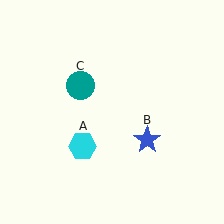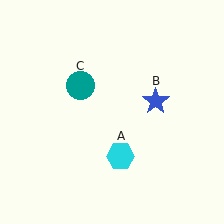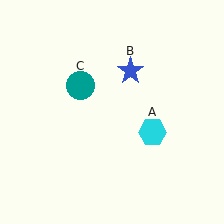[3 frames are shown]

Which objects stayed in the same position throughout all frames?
Teal circle (object C) remained stationary.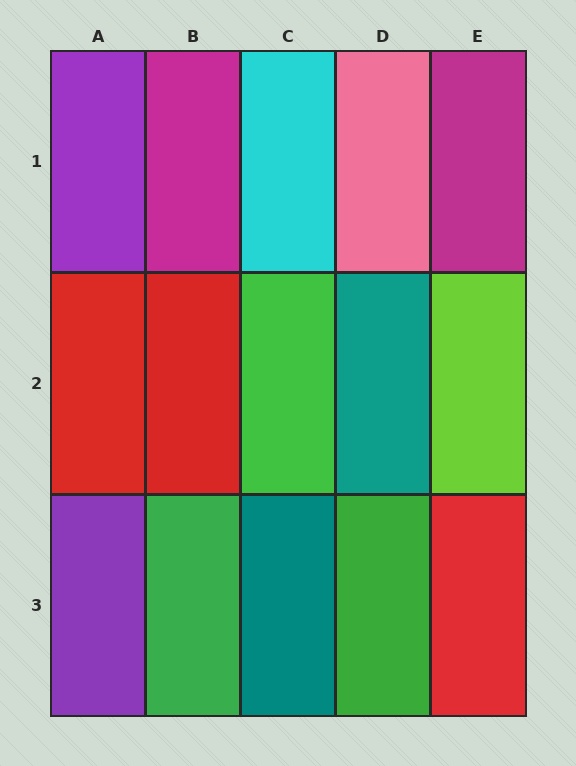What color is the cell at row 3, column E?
Red.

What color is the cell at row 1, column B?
Magenta.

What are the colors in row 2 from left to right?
Red, red, green, teal, lime.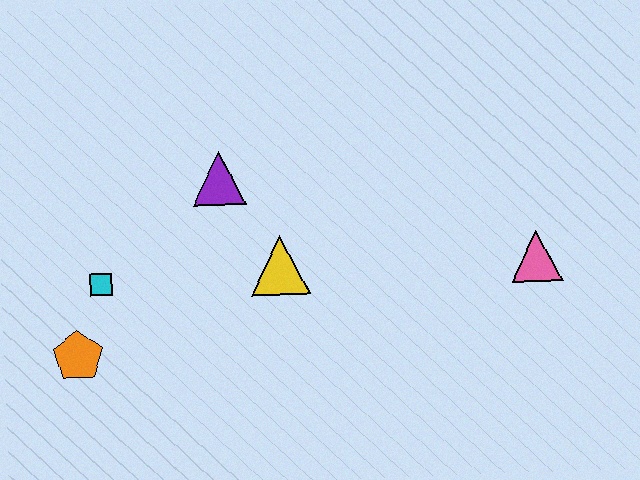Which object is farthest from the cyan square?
The pink triangle is farthest from the cyan square.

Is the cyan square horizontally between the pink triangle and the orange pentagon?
Yes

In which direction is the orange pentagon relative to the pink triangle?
The orange pentagon is to the left of the pink triangle.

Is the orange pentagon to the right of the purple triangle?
No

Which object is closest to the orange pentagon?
The cyan square is closest to the orange pentagon.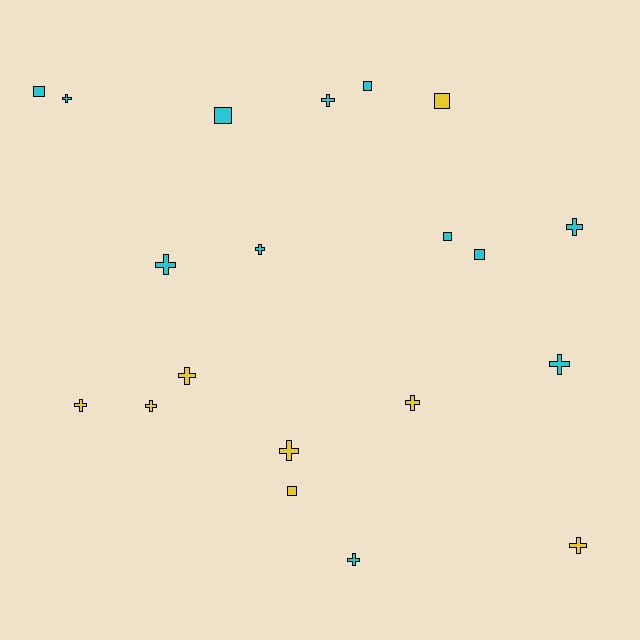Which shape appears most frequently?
Cross, with 13 objects.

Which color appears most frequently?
Cyan, with 12 objects.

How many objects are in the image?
There are 20 objects.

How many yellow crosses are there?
There are 6 yellow crosses.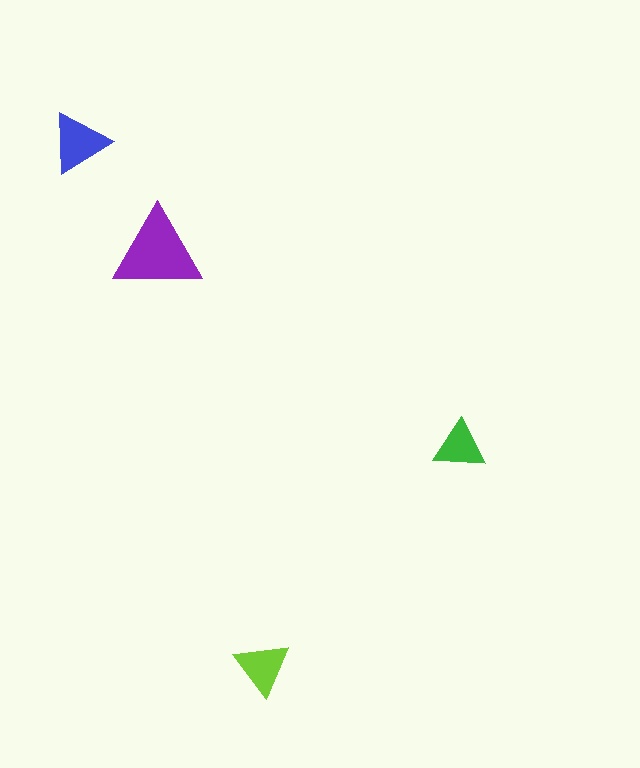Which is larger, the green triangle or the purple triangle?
The purple one.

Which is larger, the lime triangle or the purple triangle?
The purple one.